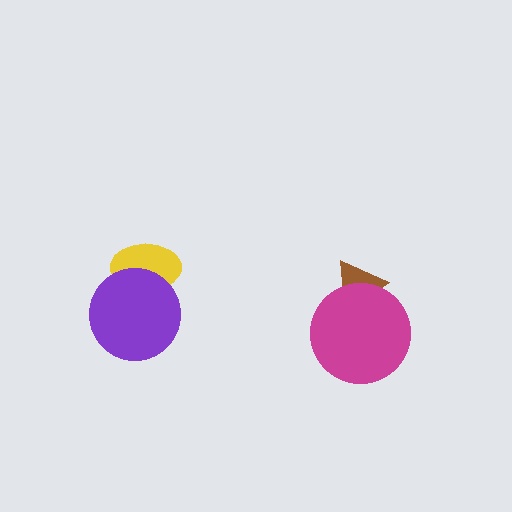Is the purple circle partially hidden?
No, no other shape covers it.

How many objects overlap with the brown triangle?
1 object overlaps with the brown triangle.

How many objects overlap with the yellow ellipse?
1 object overlaps with the yellow ellipse.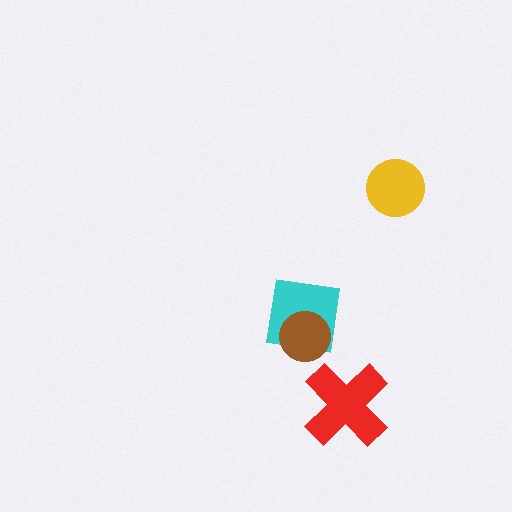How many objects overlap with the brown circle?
1 object overlaps with the brown circle.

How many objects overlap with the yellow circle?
0 objects overlap with the yellow circle.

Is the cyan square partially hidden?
Yes, it is partially covered by another shape.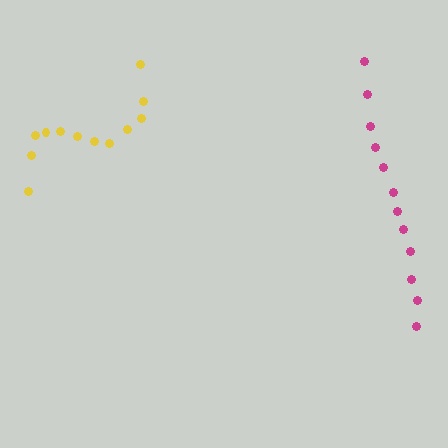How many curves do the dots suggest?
There are 2 distinct paths.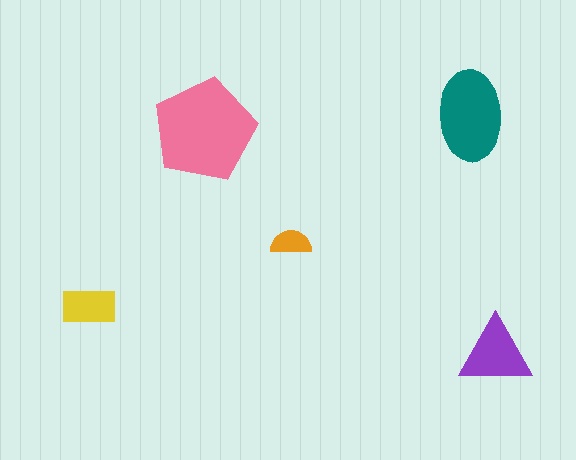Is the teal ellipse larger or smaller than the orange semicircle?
Larger.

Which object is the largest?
The pink pentagon.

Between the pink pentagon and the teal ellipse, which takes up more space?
The pink pentagon.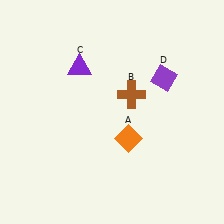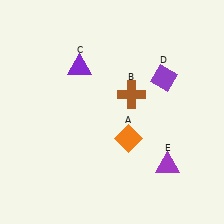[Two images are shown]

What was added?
A purple triangle (E) was added in Image 2.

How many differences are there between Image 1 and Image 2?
There is 1 difference between the two images.